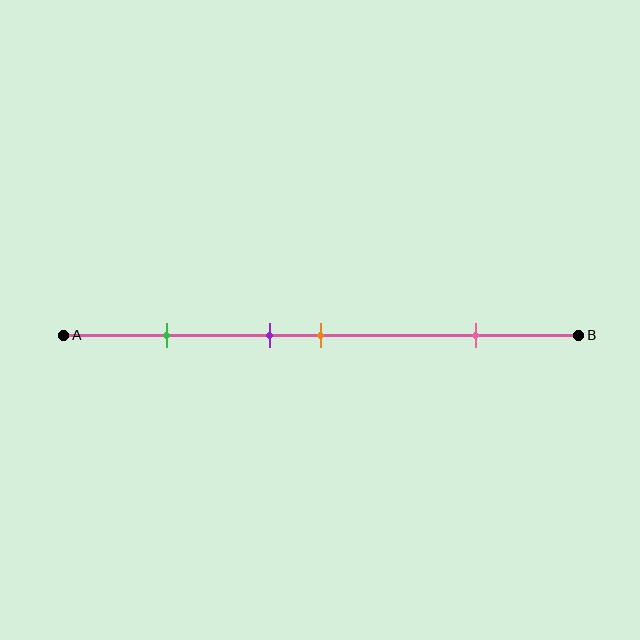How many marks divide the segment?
There are 4 marks dividing the segment.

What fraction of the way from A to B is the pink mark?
The pink mark is approximately 80% (0.8) of the way from A to B.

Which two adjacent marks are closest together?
The purple and orange marks are the closest adjacent pair.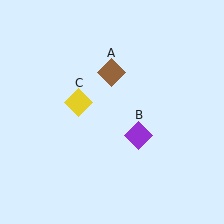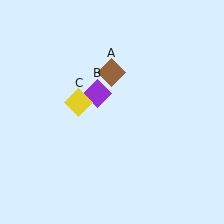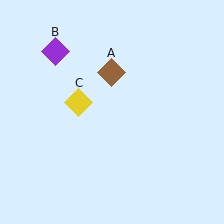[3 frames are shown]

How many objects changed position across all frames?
1 object changed position: purple diamond (object B).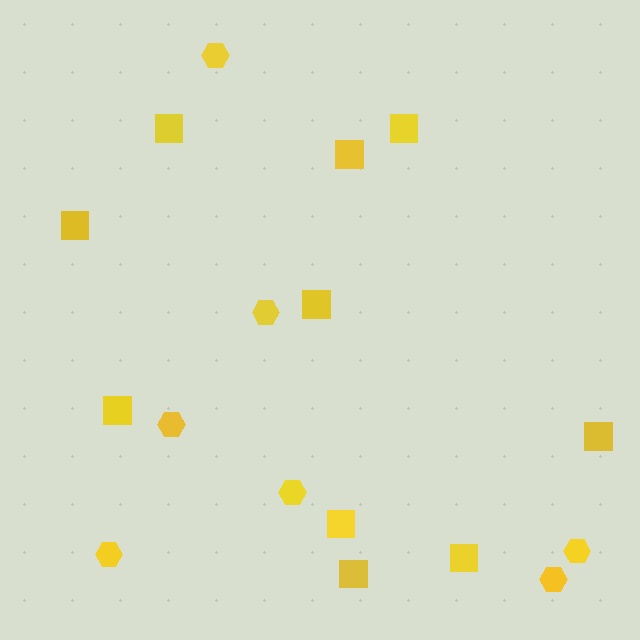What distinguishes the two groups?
There are 2 groups: one group of hexagons (7) and one group of squares (10).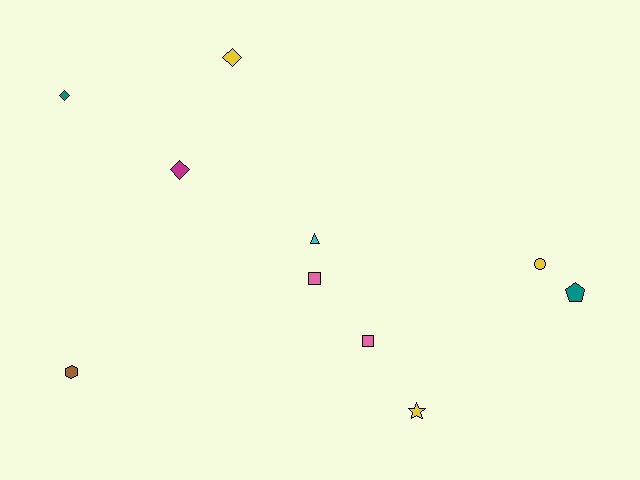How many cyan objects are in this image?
There is 1 cyan object.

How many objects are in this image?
There are 10 objects.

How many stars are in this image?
There is 1 star.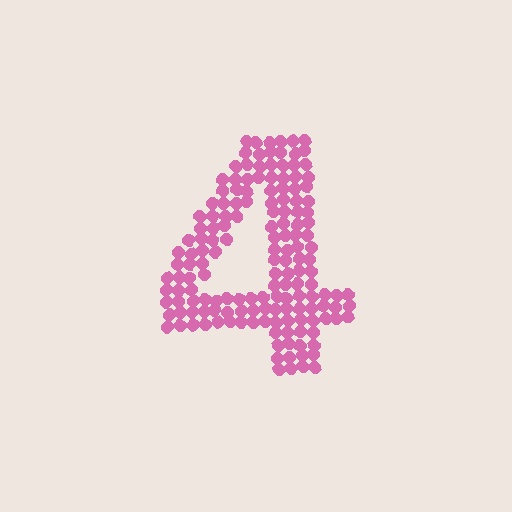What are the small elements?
The small elements are circles.